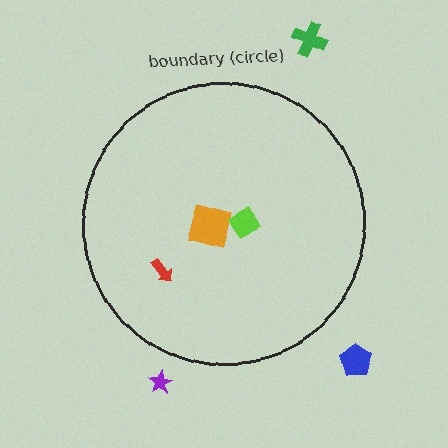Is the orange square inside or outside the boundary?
Inside.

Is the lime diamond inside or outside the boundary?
Inside.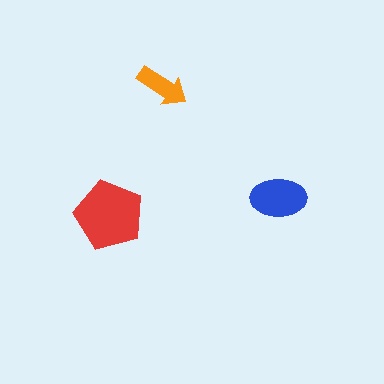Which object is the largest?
The red pentagon.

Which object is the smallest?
The orange arrow.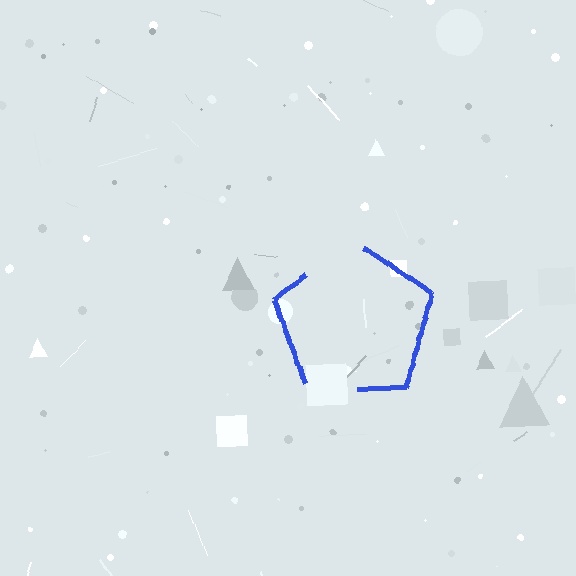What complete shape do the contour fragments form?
The contour fragments form a pentagon.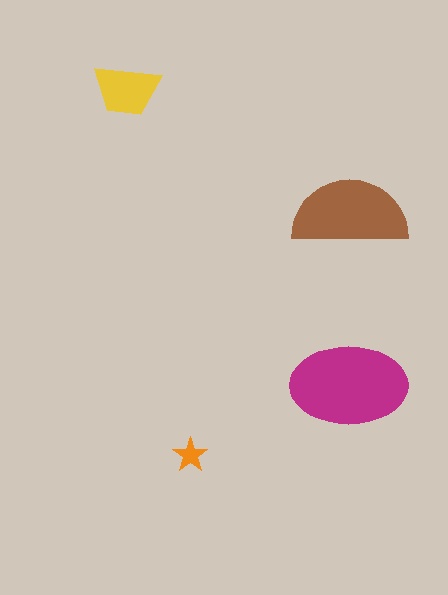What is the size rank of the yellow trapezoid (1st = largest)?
3rd.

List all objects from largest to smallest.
The magenta ellipse, the brown semicircle, the yellow trapezoid, the orange star.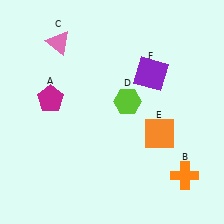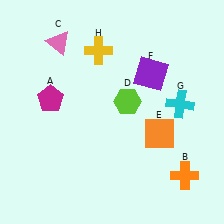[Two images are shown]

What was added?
A cyan cross (G), a yellow cross (H) were added in Image 2.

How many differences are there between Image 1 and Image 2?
There are 2 differences between the two images.